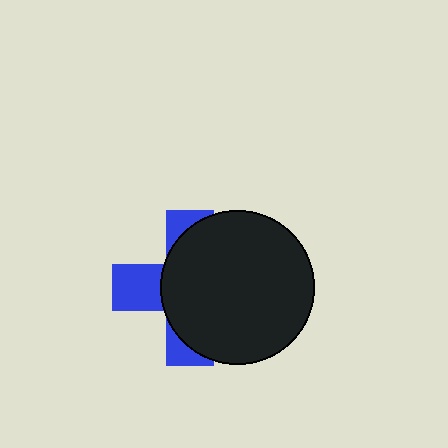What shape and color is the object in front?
The object in front is a black circle.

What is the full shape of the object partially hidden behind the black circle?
The partially hidden object is a blue cross.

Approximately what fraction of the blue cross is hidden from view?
Roughly 66% of the blue cross is hidden behind the black circle.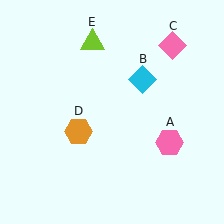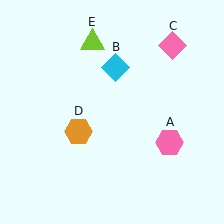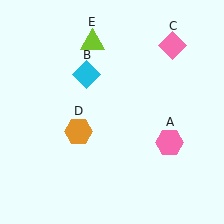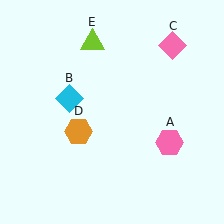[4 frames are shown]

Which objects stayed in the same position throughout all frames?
Pink hexagon (object A) and pink diamond (object C) and orange hexagon (object D) and lime triangle (object E) remained stationary.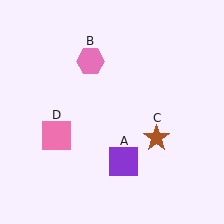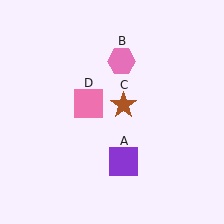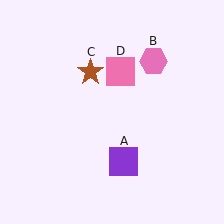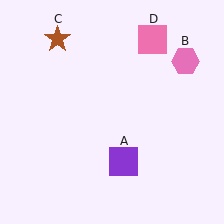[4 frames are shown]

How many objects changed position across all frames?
3 objects changed position: pink hexagon (object B), brown star (object C), pink square (object D).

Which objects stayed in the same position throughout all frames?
Purple square (object A) remained stationary.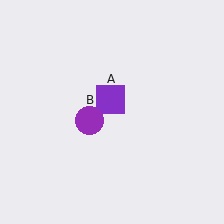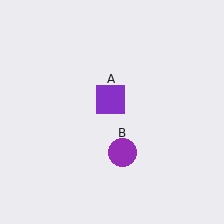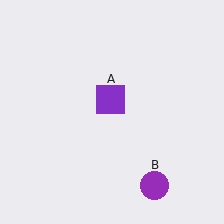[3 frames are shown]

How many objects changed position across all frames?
1 object changed position: purple circle (object B).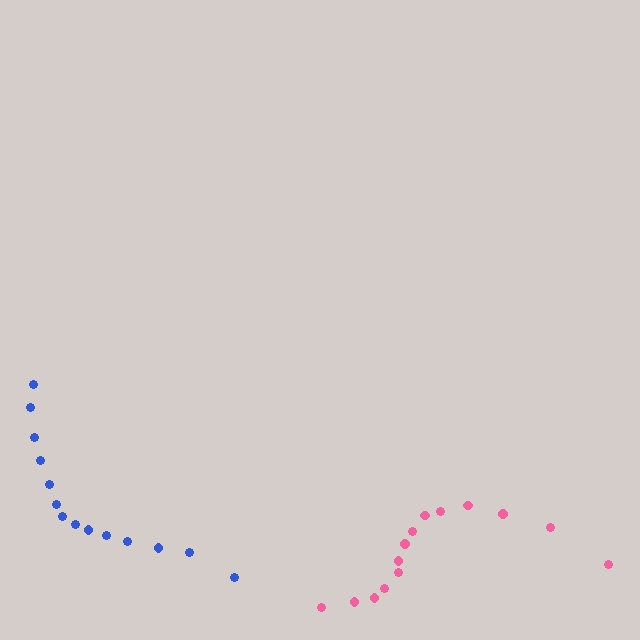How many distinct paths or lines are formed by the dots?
There are 2 distinct paths.